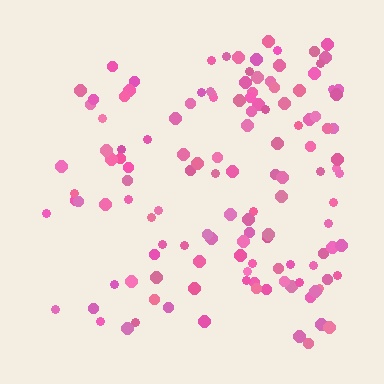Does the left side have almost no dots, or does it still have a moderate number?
Still a moderate number, just noticeably fewer than the right.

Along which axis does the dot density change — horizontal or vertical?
Horizontal.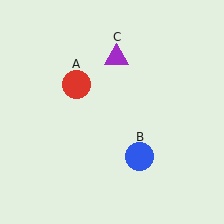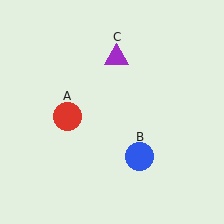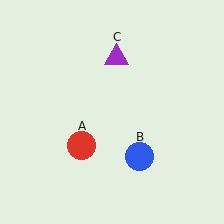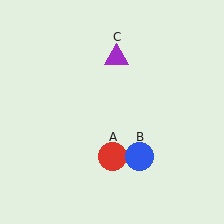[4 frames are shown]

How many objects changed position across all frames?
1 object changed position: red circle (object A).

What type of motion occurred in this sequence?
The red circle (object A) rotated counterclockwise around the center of the scene.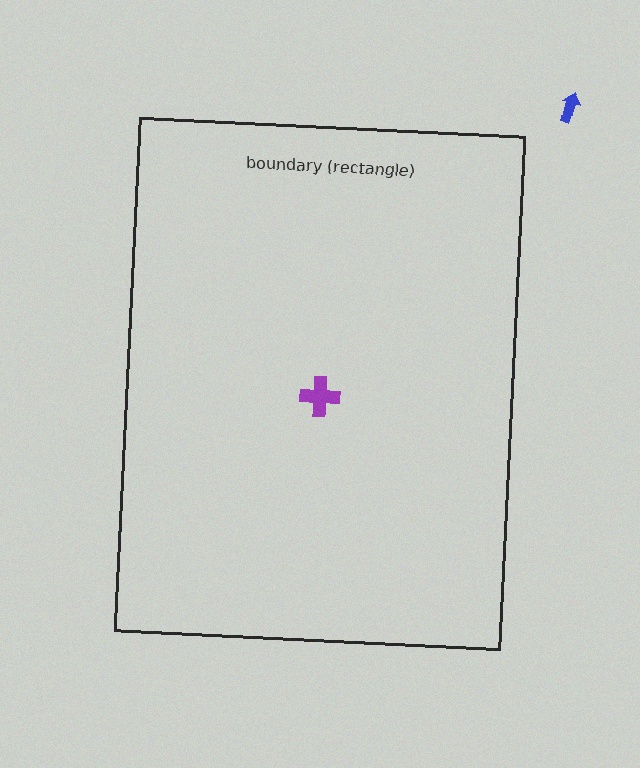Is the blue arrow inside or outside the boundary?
Outside.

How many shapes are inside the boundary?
1 inside, 1 outside.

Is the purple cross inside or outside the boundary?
Inside.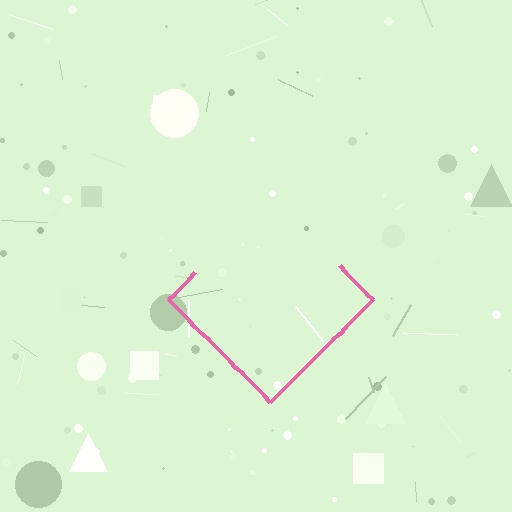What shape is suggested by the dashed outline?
The dashed outline suggests a diamond.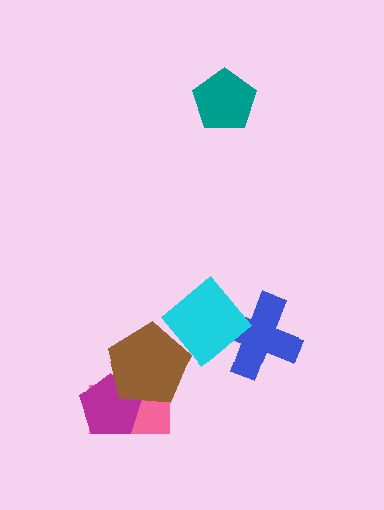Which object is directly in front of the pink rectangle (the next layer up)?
The magenta pentagon is directly in front of the pink rectangle.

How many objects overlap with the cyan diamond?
2 objects overlap with the cyan diamond.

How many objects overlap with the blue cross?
1 object overlaps with the blue cross.